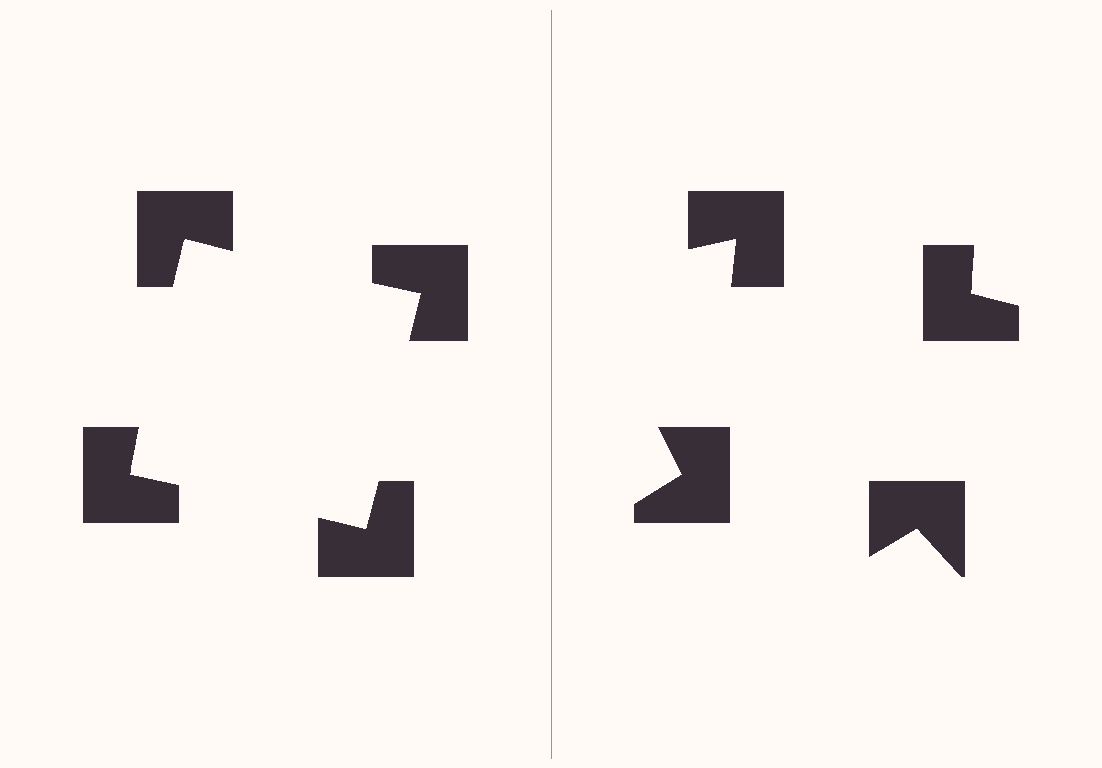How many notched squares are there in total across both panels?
8 — 4 on each side.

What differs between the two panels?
The notched squares are positioned identically on both sides; only the wedge orientations differ. On the left they align to a square; on the right they are misaligned.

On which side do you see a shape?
An illusory square appears on the left side. On the right side the wedge cuts are rotated, so no coherent shape forms.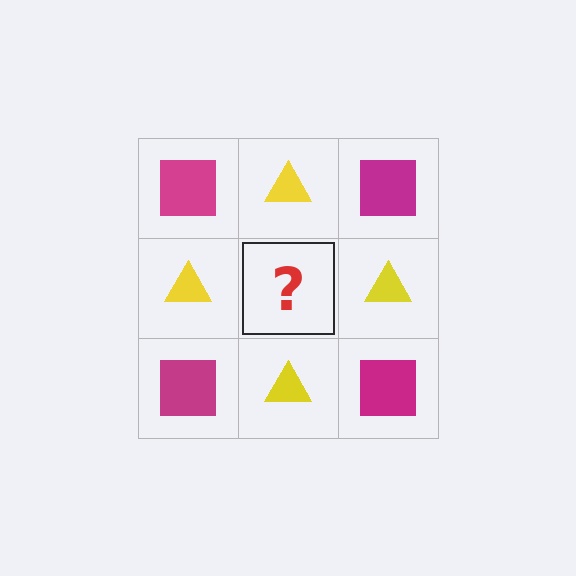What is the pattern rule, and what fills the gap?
The rule is that it alternates magenta square and yellow triangle in a checkerboard pattern. The gap should be filled with a magenta square.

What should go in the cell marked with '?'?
The missing cell should contain a magenta square.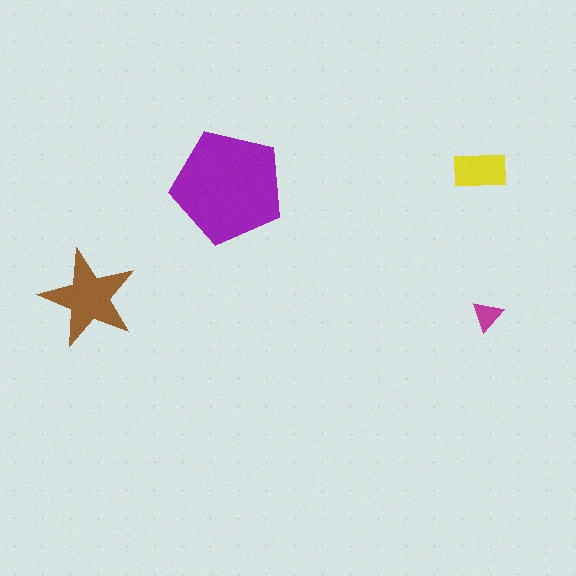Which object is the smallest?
The magenta triangle.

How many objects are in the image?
There are 4 objects in the image.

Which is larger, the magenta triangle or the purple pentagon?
The purple pentagon.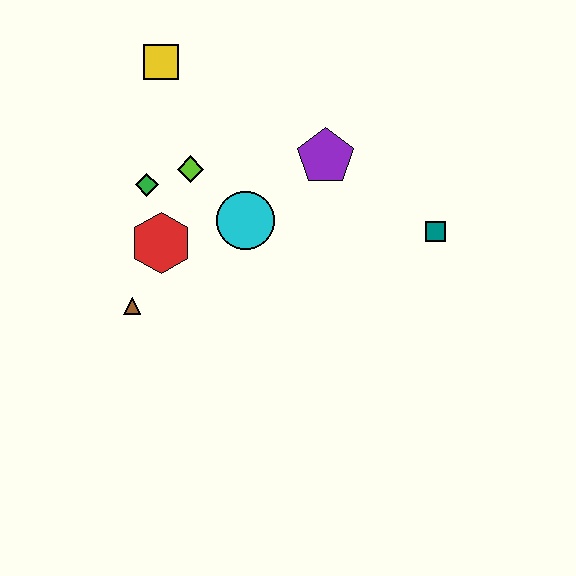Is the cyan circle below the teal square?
No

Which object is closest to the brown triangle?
The red hexagon is closest to the brown triangle.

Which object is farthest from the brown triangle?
The teal square is farthest from the brown triangle.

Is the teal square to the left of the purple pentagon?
No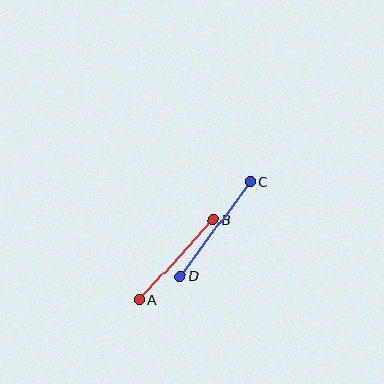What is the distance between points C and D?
The distance is approximately 118 pixels.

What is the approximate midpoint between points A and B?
The midpoint is at approximately (176, 260) pixels.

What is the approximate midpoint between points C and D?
The midpoint is at approximately (215, 229) pixels.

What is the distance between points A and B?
The distance is approximately 109 pixels.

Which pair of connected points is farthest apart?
Points C and D are farthest apart.